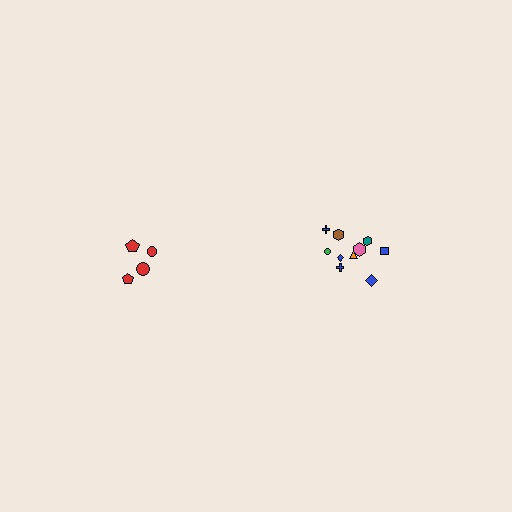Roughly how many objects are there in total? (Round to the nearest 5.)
Roughly 15 objects in total.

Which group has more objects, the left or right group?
The right group.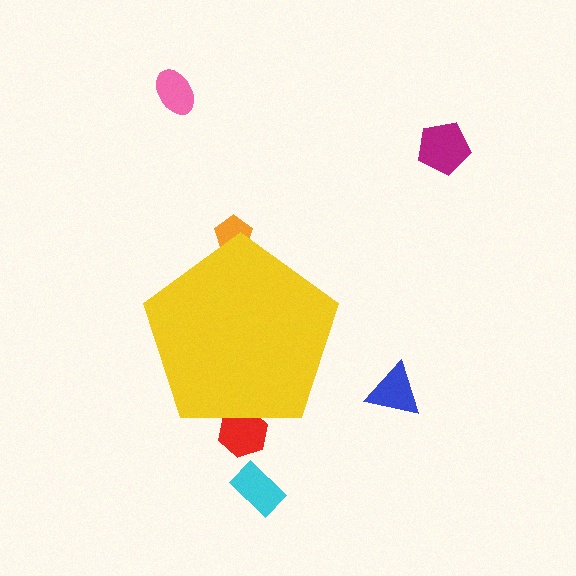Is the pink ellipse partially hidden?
No, the pink ellipse is fully visible.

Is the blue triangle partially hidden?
No, the blue triangle is fully visible.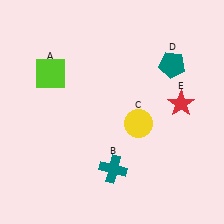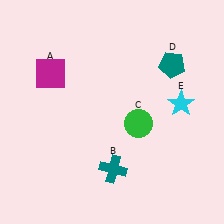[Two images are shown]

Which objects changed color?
A changed from lime to magenta. C changed from yellow to green. E changed from red to cyan.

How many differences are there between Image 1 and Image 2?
There are 3 differences between the two images.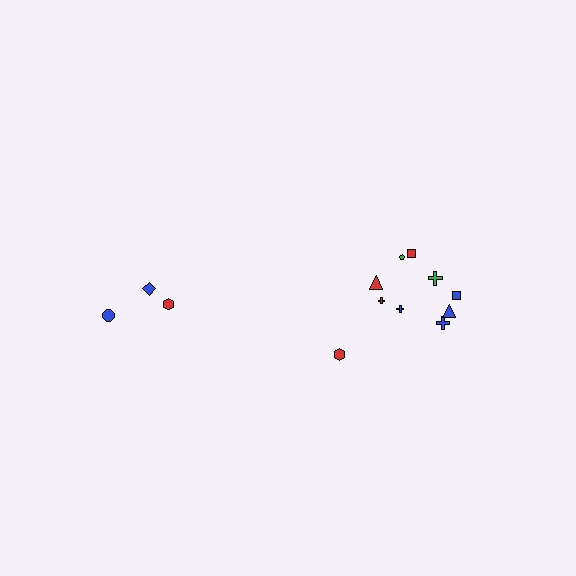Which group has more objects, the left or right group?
The right group.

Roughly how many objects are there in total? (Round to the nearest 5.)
Roughly 15 objects in total.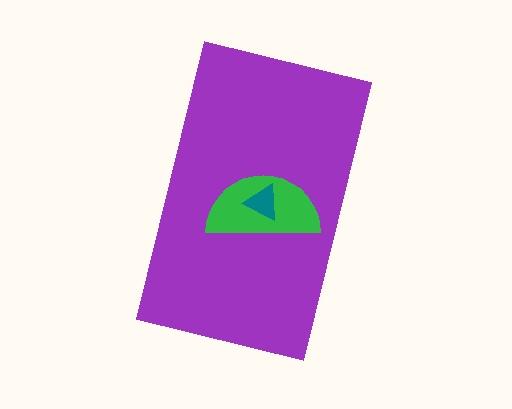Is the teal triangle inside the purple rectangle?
Yes.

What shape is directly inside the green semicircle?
The teal triangle.